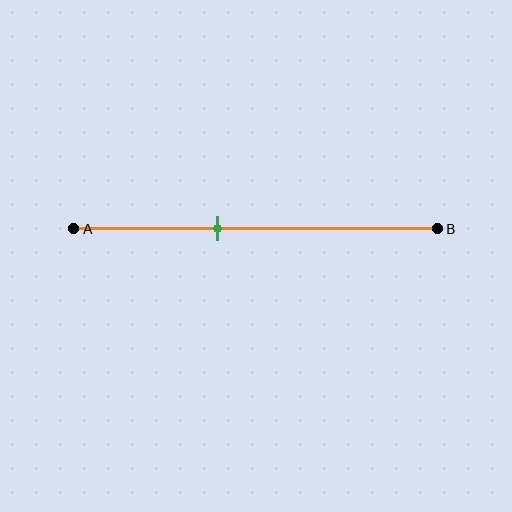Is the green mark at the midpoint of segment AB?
No, the mark is at about 40% from A, not at the 50% midpoint.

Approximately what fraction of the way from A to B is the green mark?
The green mark is approximately 40% of the way from A to B.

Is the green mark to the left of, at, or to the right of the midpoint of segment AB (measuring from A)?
The green mark is to the left of the midpoint of segment AB.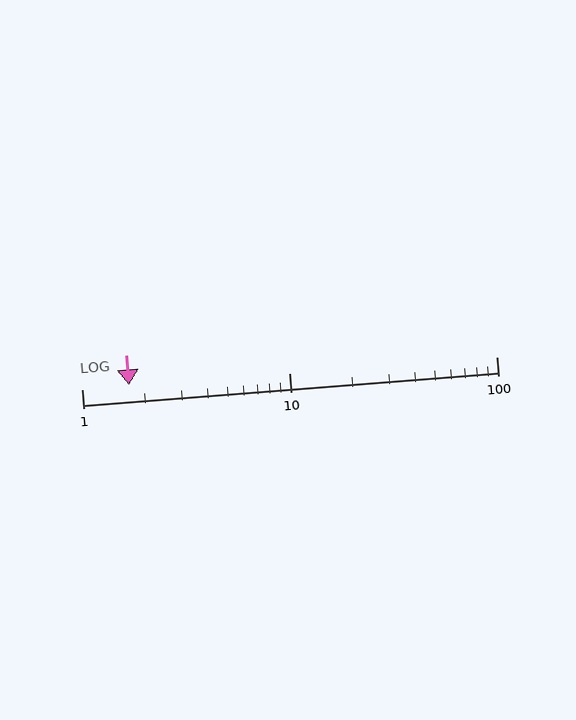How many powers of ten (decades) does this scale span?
The scale spans 2 decades, from 1 to 100.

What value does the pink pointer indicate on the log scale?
The pointer indicates approximately 1.7.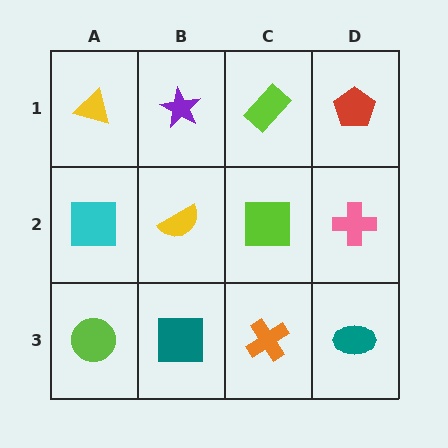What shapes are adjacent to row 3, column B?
A yellow semicircle (row 2, column B), a lime circle (row 3, column A), an orange cross (row 3, column C).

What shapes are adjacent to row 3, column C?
A lime square (row 2, column C), a teal square (row 3, column B), a teal ellipse (row 3, column D).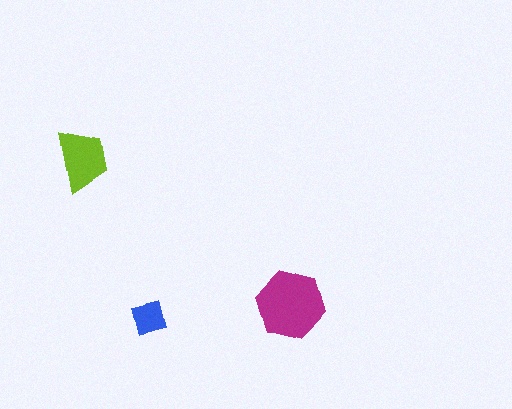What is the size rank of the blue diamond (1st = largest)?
3rd.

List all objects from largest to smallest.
The magenta hexagon, the lime trapezoid, the blue diamond.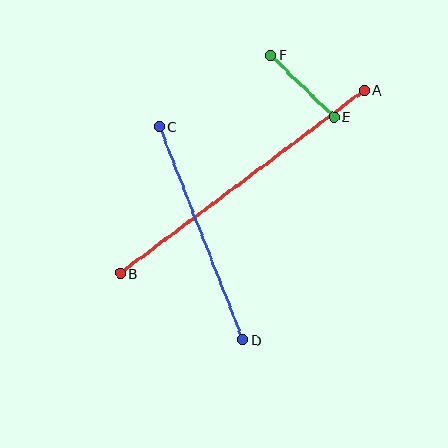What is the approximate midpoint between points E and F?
The midpoint is at approximately (302, 86) pixels.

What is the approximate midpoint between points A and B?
The midpoint is at approximately (242, 182) pixels.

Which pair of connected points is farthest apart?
Points A and B are farthest apart.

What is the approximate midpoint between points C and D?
The midpoint is at approximately (201, 233) pixels.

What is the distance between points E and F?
The distance is approximately 88 pixels.